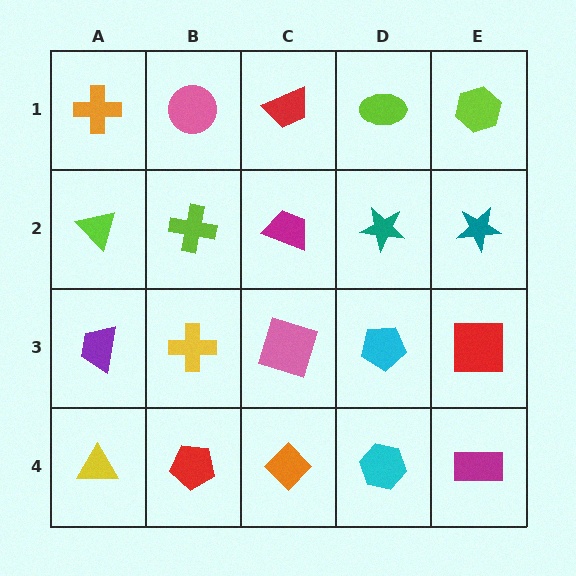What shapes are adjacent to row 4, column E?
A red square (row 3, column E), a cyan hexagon (row 4, column D).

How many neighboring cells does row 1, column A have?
2.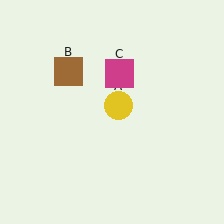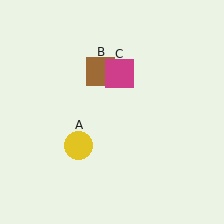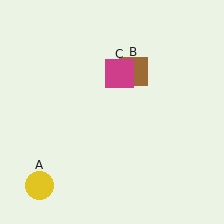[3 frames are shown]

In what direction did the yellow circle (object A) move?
The yellow circle (object A) moved down and to the left.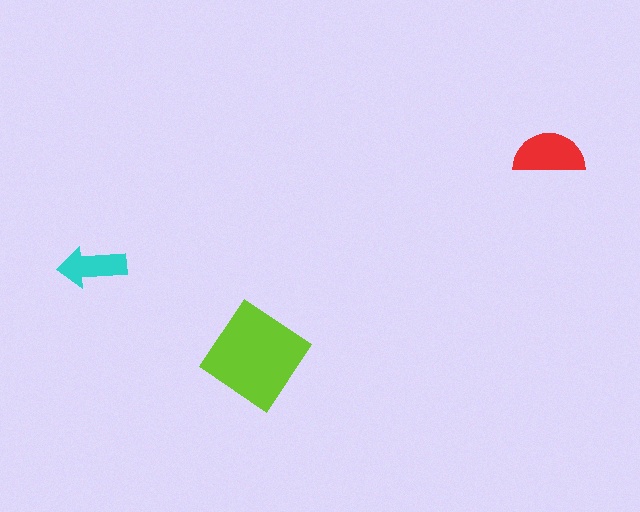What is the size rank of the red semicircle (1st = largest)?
2nd.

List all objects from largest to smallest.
The lime diamond, the red semicircle, the cyan arrow.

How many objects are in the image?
There are 3 objects in the image.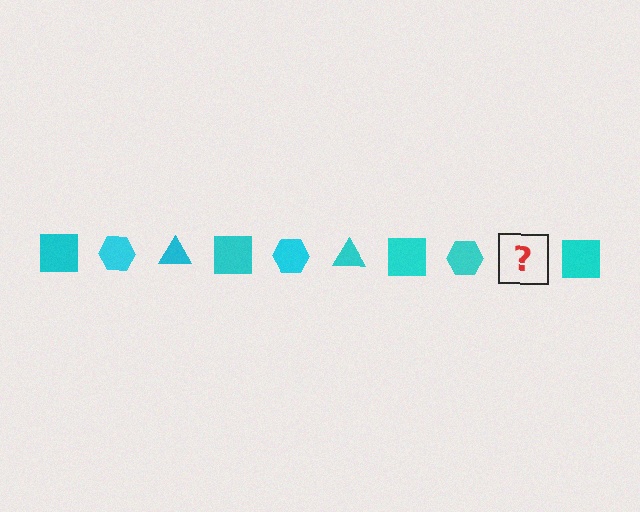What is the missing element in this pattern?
The missing element is a cyan triangle.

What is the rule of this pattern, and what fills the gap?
The rule is that the pattern cycles through square, hexagon, triangle shapes in cyan. The gap should be filled with a cyan triangle.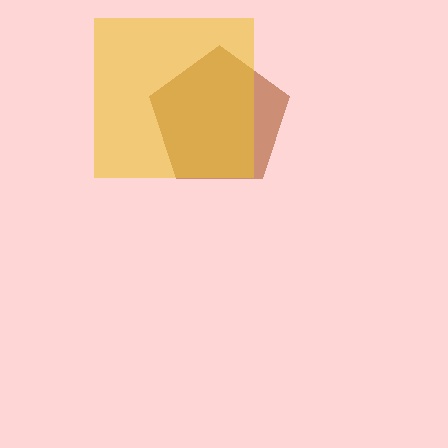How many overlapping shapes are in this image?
There are 2 overlapping shapes in the image.